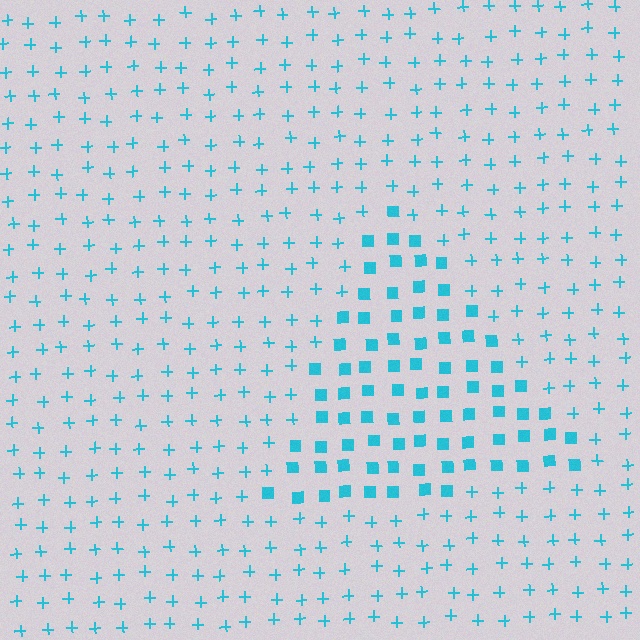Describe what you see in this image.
The image is filled with small cyan elements arranged in a uniform grid. A triangle-shaped region contains squares, while the surrounding area contains plus signs. The boundary is defined purely by the change in element shape.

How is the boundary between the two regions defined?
The boundary is defined by a change in element shape: squares inside vs. plus signs outside. All elements share the same color and spacing.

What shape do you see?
I see a triangle.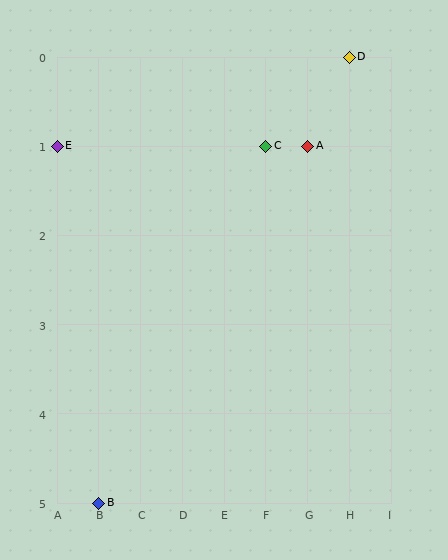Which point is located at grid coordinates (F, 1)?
Point C is at (F, 1).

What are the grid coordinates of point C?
Point C is at grid coordinates (F, 1).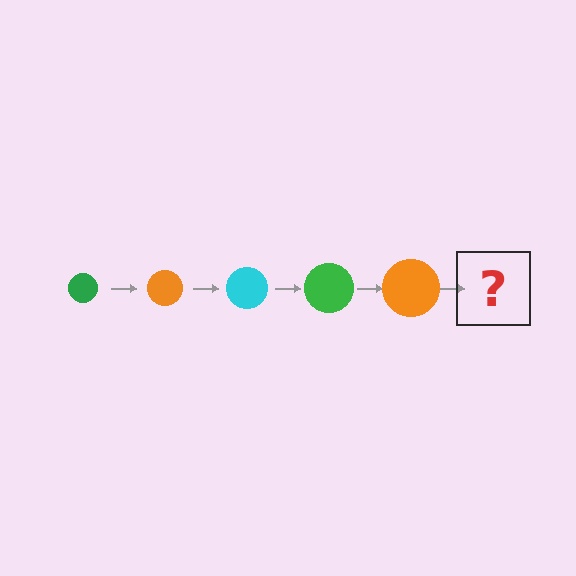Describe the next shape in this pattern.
It should be a cyan circle, larger than the previous one.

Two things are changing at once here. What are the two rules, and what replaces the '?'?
The two rules are that the circle grows larger each step and the color cycles through green, orange, and cyan. The '?' should be a cyan circle, larger than the previous one.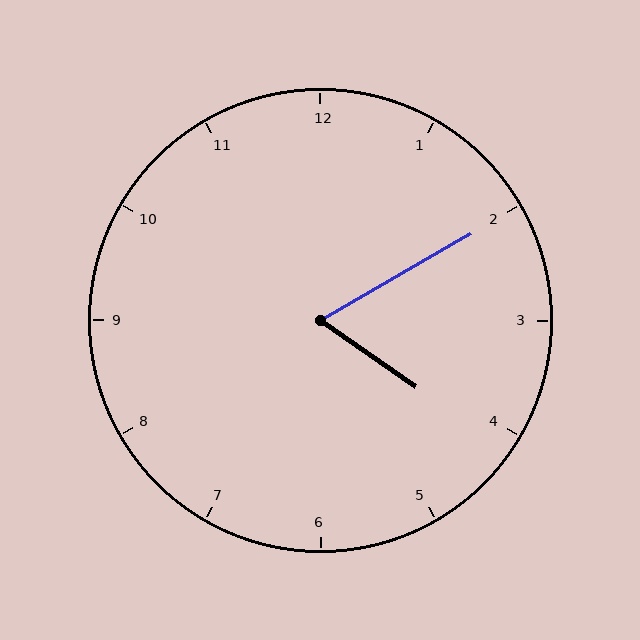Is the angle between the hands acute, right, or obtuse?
It is acute.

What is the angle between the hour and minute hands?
Approximately 65 degrees.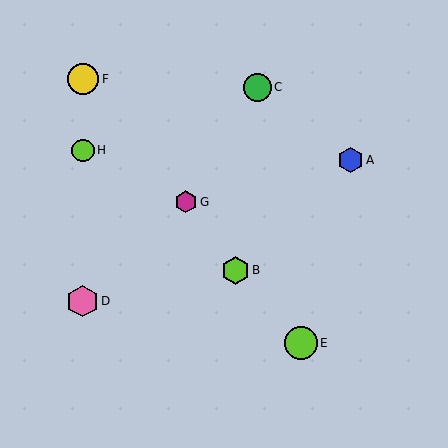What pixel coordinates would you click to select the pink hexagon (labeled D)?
Click at (82, 301) to select the pink hexagon D.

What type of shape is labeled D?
Shape D is a pink hexagon.